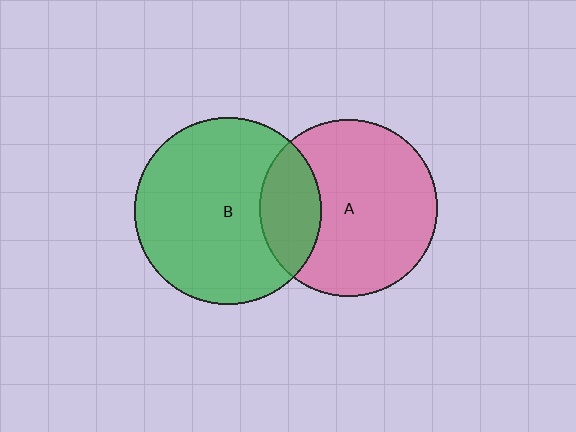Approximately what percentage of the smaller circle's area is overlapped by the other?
Approximately 25%.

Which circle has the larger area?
Circle B (green).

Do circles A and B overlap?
Yes.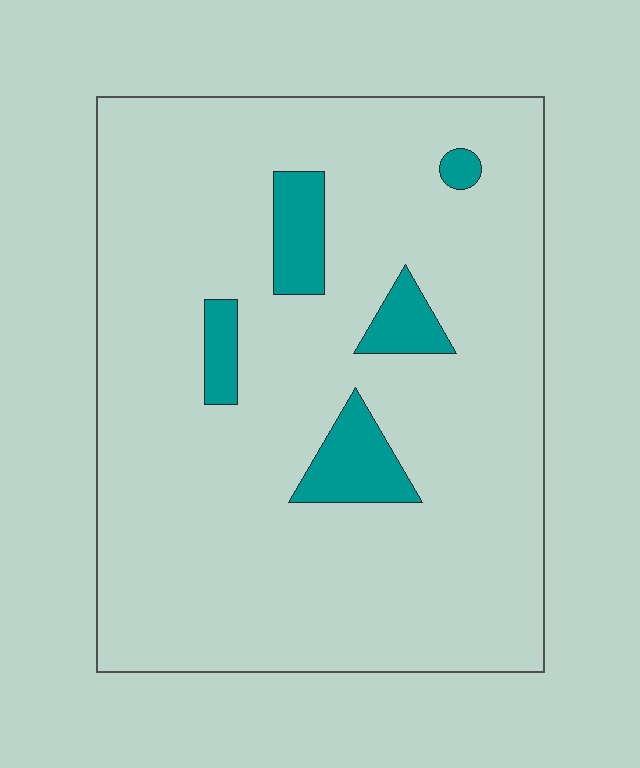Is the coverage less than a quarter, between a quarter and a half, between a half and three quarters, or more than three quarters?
Less than a quarter.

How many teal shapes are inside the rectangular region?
5.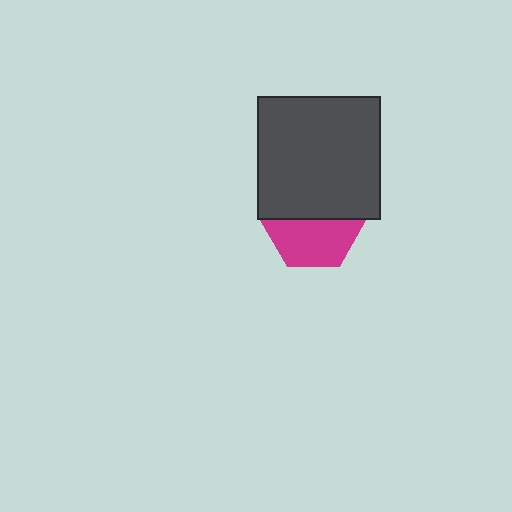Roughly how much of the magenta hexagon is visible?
About half of it is visible (roughly 52%).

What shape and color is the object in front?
The object in front is a dark gray square.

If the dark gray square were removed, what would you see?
You would see the complete magenta hexagon.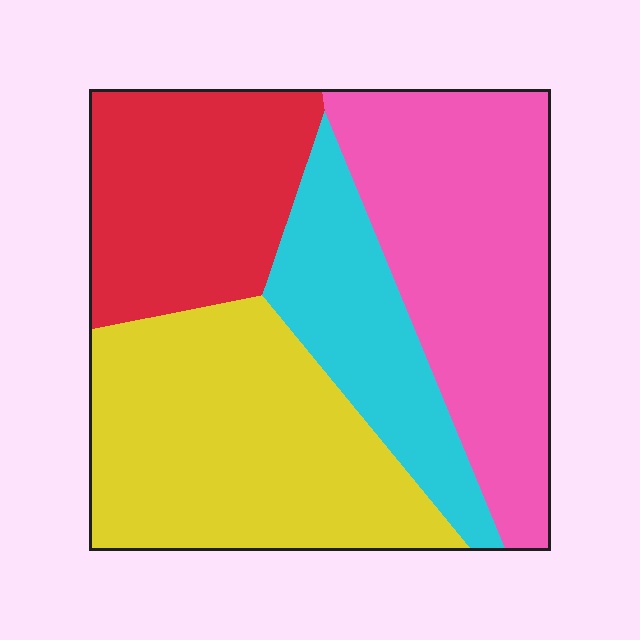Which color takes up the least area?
Cyan, at roughly 15%.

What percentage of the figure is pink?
Pink covers 30% of the figure.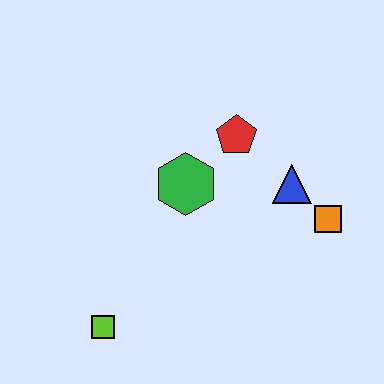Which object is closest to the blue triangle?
The orange square is closest to the blue triangle.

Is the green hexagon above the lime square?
Yes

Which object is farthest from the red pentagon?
The lime square is farthest from the red pentagon.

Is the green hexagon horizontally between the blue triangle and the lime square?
Yes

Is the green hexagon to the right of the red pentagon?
No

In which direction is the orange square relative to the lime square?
The orange square is to the right of the lime square.